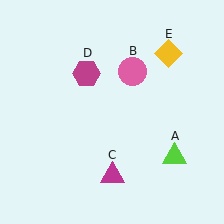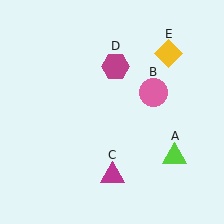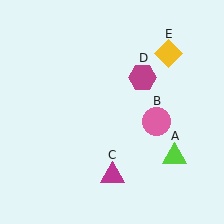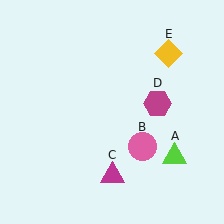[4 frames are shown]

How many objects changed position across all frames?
2 objects changed position: pink circle (object B), magenta hexagon (object D).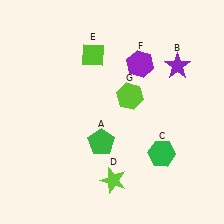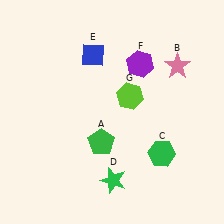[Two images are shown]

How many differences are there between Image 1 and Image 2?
There are 3 differences between the two images.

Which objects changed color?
B changed from purple to pink. D changed from lime to green. E changed from lime to blue.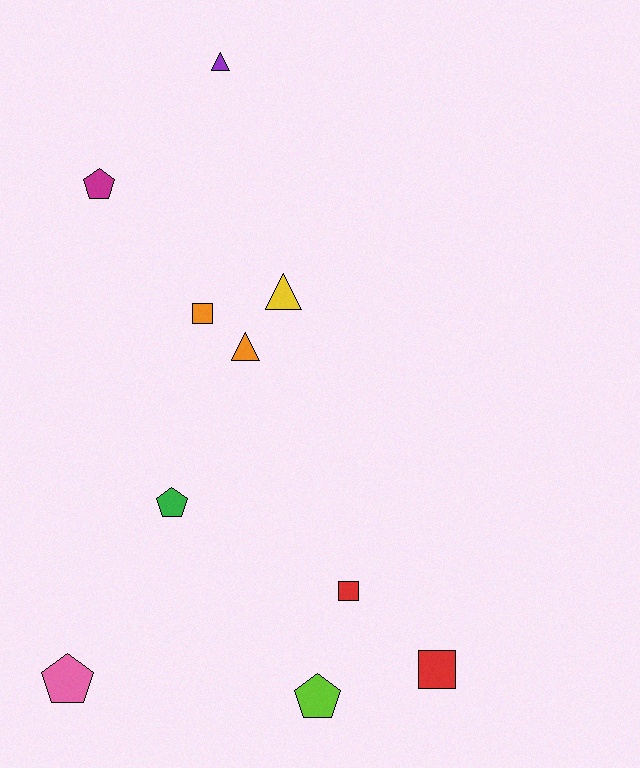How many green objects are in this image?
There is 1 green object.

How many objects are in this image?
There are 10 objects.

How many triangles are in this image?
There are 3 triangles.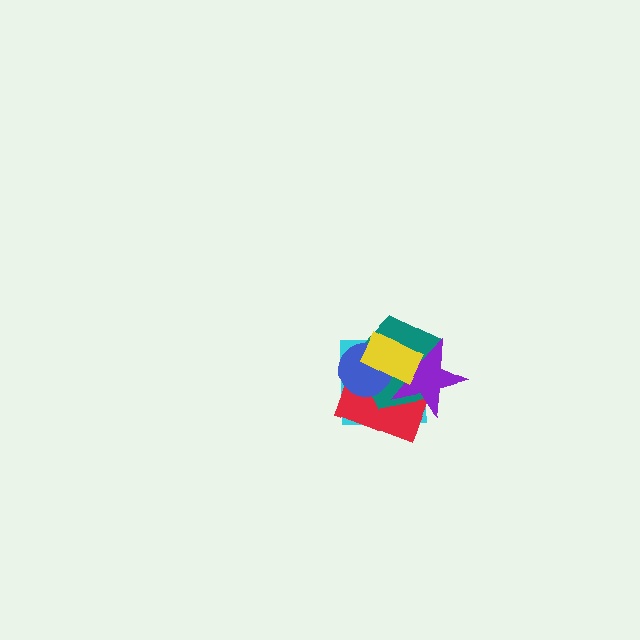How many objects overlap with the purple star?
4 objects overlap with the purple star.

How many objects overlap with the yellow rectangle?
5 objects overlap with the yellow rectangle.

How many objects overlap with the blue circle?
4 objects overlap with the blue circle.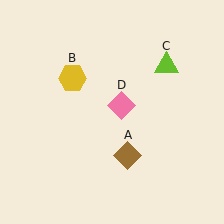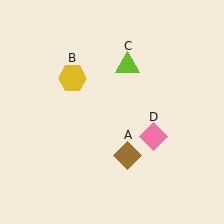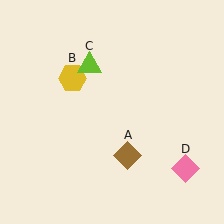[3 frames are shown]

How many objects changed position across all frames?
2 objects changed position: lime triangle (object C), pink diamond (object D).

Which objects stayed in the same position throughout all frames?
Brown diamond (object A) and yellow hexagon (object B) remained stationary.